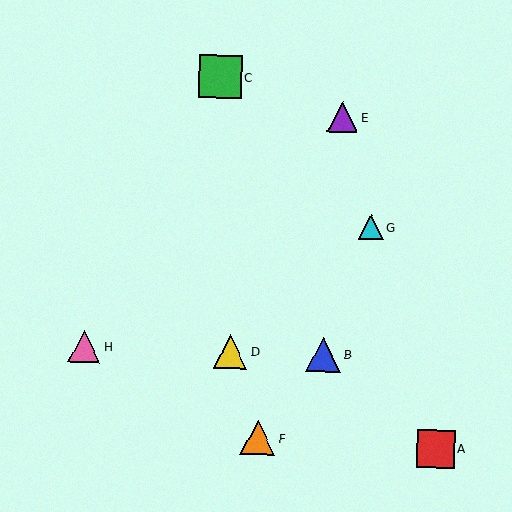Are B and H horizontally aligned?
Yes, both are at y≈355.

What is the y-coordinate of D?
Object D is at y≈351.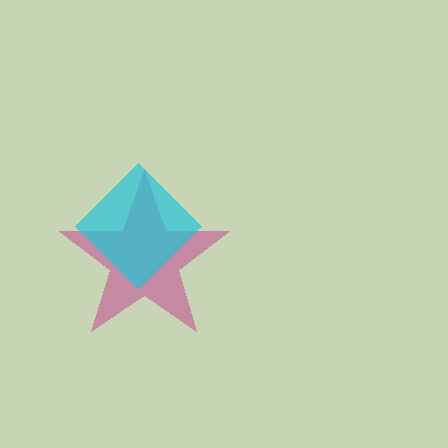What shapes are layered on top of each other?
The layered shapes are: a magenta star, a cyan diamond.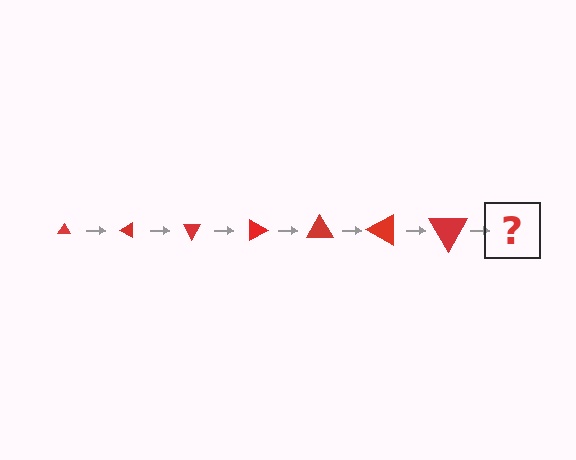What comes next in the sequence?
The next element should be a triangle, larger than the previous one and rotated 210 degrees from the start.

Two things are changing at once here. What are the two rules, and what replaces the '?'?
The two rules are that the triangle grows larger each step and it rotates 30 degrees each step. The '?' should be a triangle, larger than the previous one and rotated 210 degrees from the start.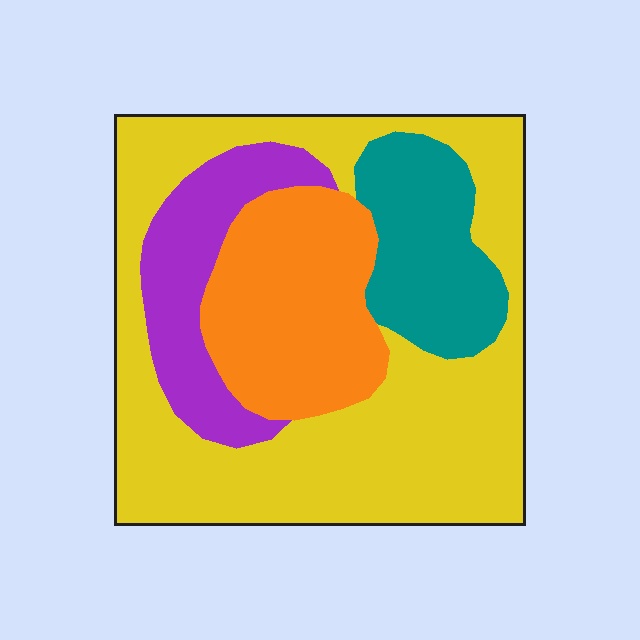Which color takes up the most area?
Yellow, at roughly 50%.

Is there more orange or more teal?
Orange.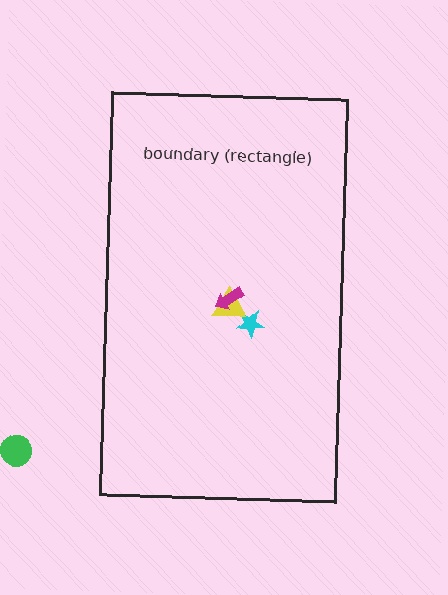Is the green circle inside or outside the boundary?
Outside.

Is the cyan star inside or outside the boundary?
Inside.